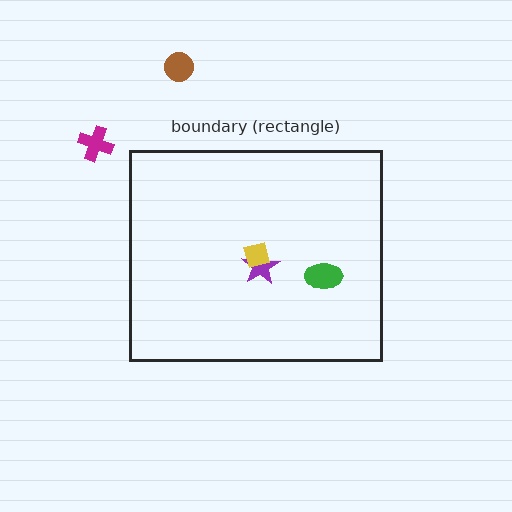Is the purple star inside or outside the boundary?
Inside.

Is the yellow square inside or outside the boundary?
Inside.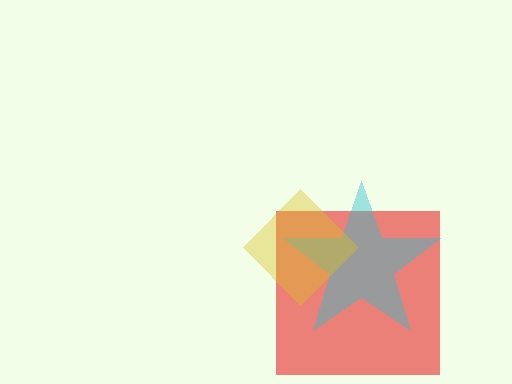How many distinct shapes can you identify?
There are 3 distinct shapes: a red square, a cyan star, a yellow diamond.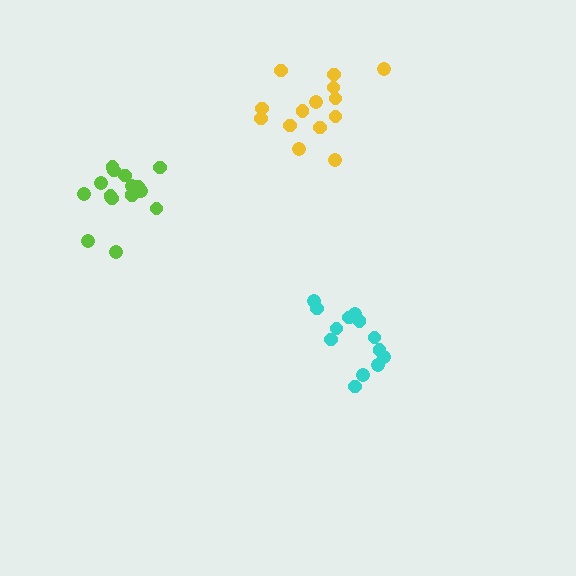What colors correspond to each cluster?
The clusters are colored: cyan, lime, yellow.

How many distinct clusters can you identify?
There are 3 distinct clusters.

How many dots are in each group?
Group 1: 13 dots, Group 2: 16 dots, Group 3: 14 dots (43 total).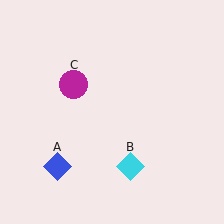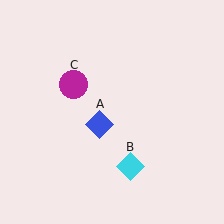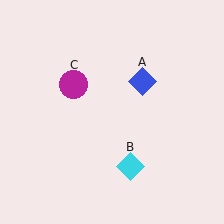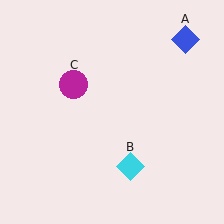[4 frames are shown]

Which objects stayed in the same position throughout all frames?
Cyan diamond (object B) and magenta circle (object C) remained stationary.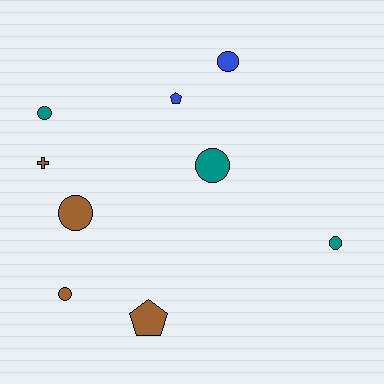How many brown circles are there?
There are 2 brown circles.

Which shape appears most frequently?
Circle, with 6 objects.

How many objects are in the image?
There are 9 objects.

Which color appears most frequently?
Brown, with 4 objects.